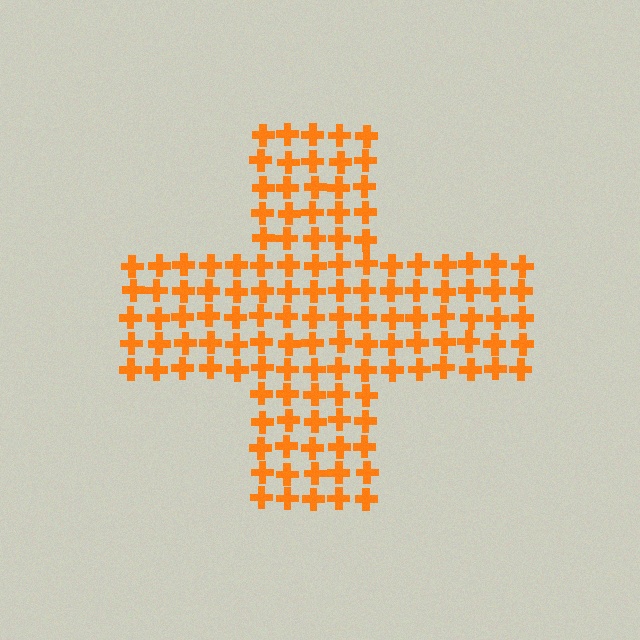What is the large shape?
The large shape is a cross.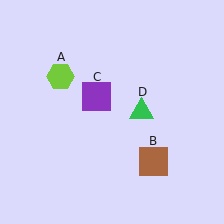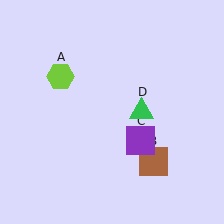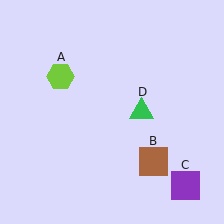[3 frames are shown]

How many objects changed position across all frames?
1 object changed position: purple square (object C).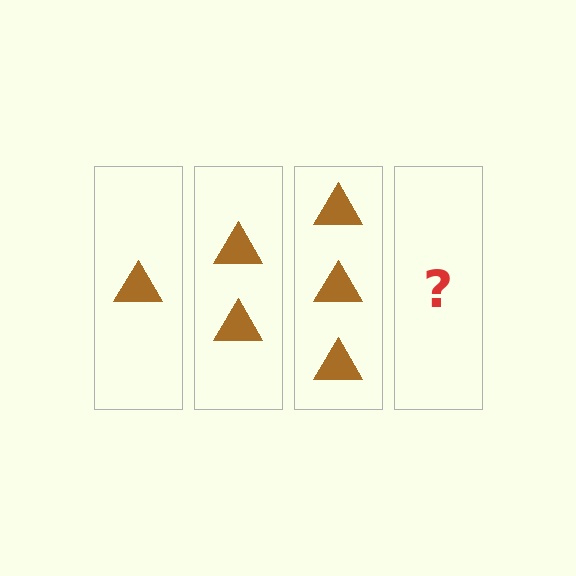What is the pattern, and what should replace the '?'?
The pattern is that each step adds one more triangle. The '?' should be 4 triangles.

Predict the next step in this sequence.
The next step is 4 triangles.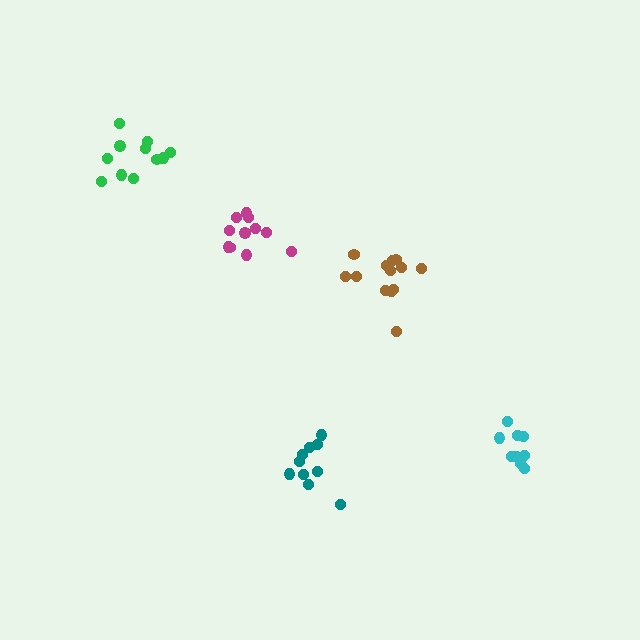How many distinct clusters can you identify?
There are 5 distinct clusters.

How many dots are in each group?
Group 1: 13 dots, Group 2: 9 dots, Group 3: 11 dots, Group 4: 10 dots, Group 5: 11 dots (54 total).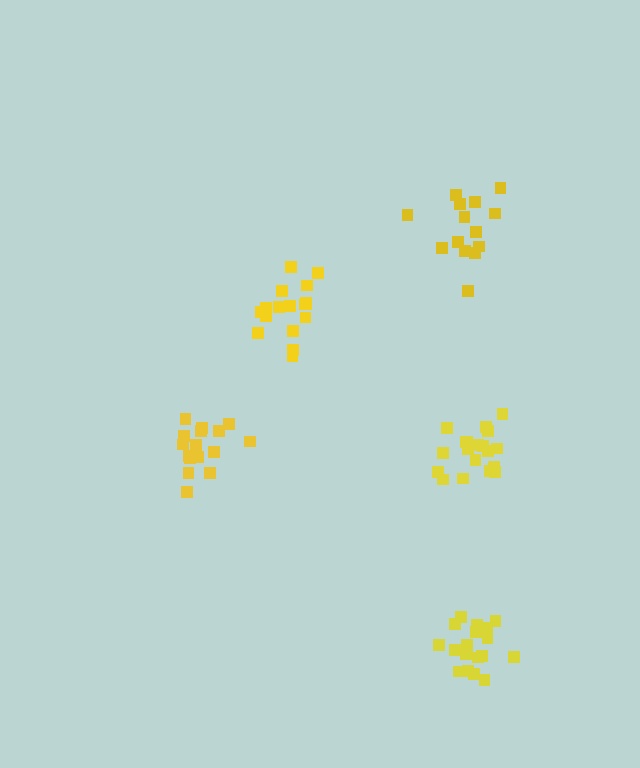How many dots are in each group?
Group 1: 19 dots, Group 2: 16 dots, Group 3: 14 dots, Group 4: 17 dots, Group 5: 19 dots (85 total).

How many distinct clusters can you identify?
There are 5 distinct clusters.